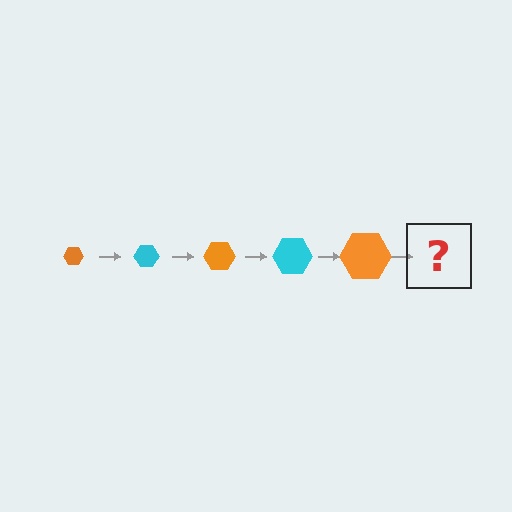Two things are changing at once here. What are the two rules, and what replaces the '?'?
The two rules are that the hexagon grows larger each step and the color cycles through orange and cyan. The '?' should be a cyan hexagon, larger than the previous one.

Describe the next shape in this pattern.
It should be a cyan hexagon, larger than the previous one.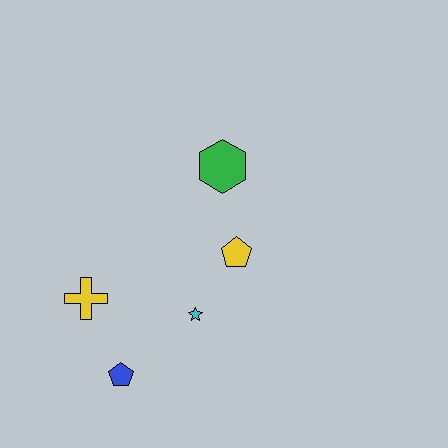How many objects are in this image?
There are 5 objects.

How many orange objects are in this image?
There are no orange objects.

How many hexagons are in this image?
There is 1 hexagon.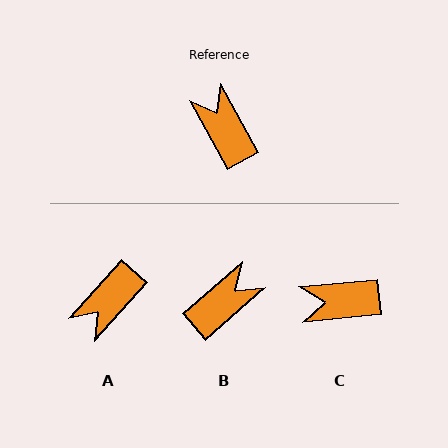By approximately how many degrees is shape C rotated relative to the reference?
Approximately 66 degrees counter-clockwise.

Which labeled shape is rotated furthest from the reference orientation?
A, about 109 degrees away.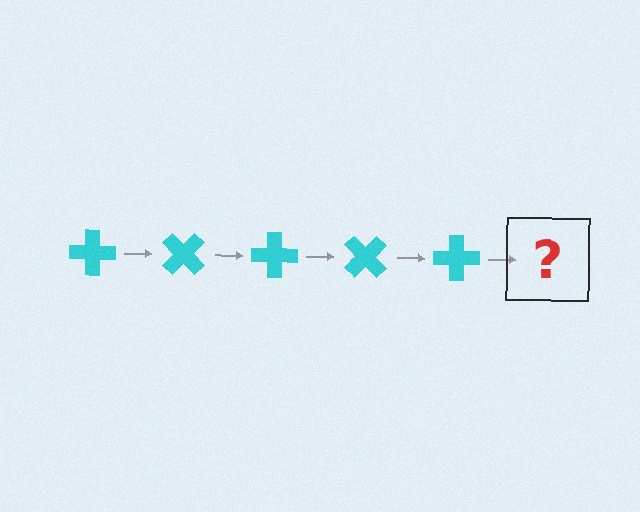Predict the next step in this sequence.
The next step is a cyan cross rotated 225 degrees.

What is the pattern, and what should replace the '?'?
The pattern is that the cross rotates 45 degrees each step. The '?' should be a cyan cross rotated 225 degrees.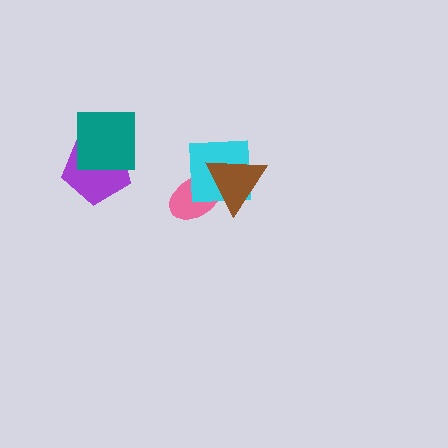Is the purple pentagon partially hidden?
Yes, it is partially covered by another shape.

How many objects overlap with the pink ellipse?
2 objects overlap with the pink ellipse.